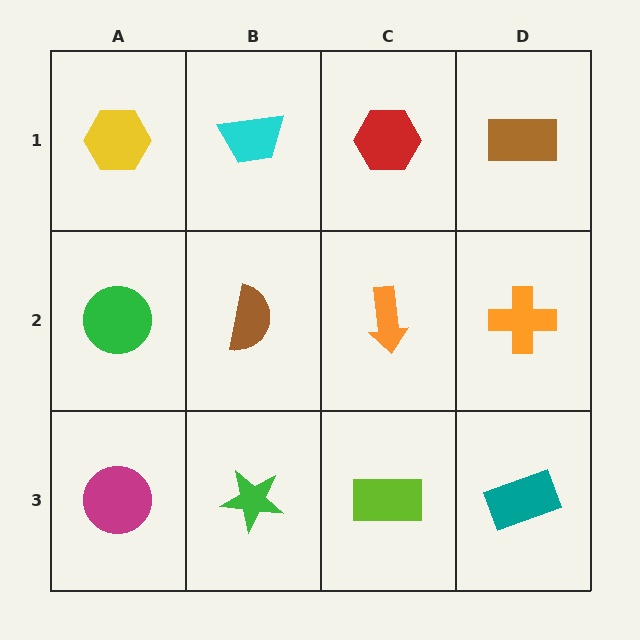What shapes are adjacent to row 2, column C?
A red hexagon (row 1, column C), a lime rectangle (row 3, column C), a brown semicircle (row 2, column B), an orange cross (row 2, column D).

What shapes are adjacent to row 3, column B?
A brown semicircle (row 2, column B), a magenta circle (row 3, column A), a lime rectangle (row 3, column C).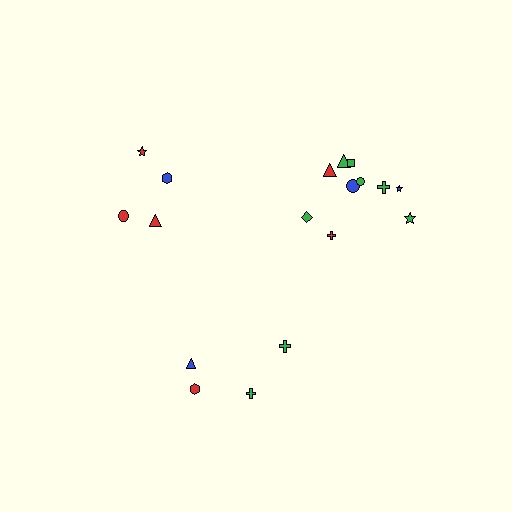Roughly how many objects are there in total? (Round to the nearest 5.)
Roughly 20 objects in total.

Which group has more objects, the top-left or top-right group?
The top-right group.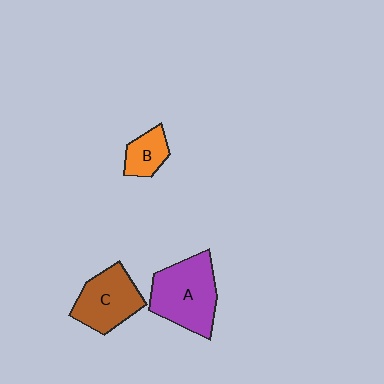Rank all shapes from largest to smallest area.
From largest to smallest: A (purple), C (brown), B (orange).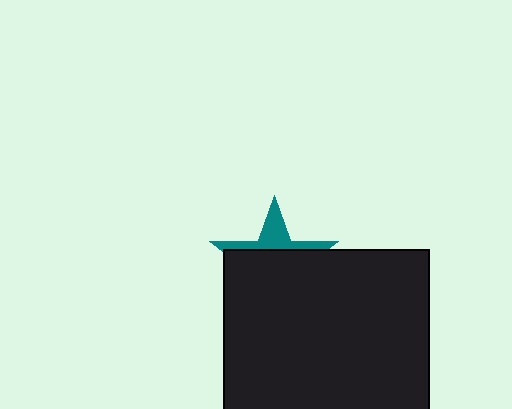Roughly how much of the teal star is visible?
A small part of it is visible (roughly 32%).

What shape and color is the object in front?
The object in front is a black square.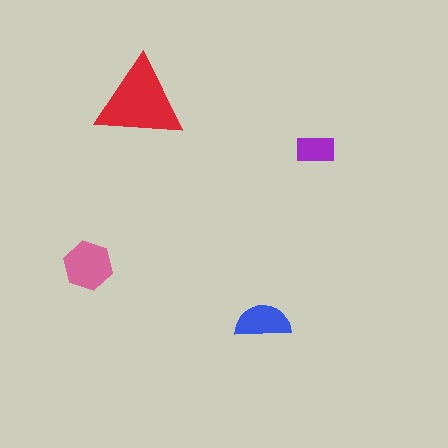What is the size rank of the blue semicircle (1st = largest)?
3rd.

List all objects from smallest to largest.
The purple rectangle, the blue semicircle, the pink hexagon, the red triangle.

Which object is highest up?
The red triangle is topmost.